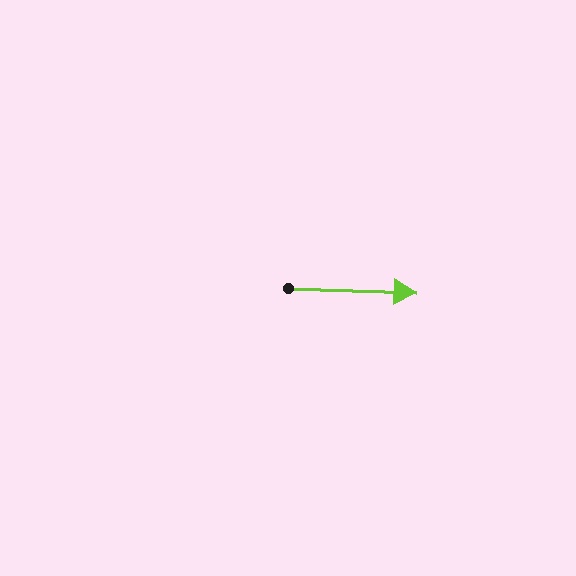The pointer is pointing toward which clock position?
Roughly 3 o'clock.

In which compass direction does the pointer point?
East.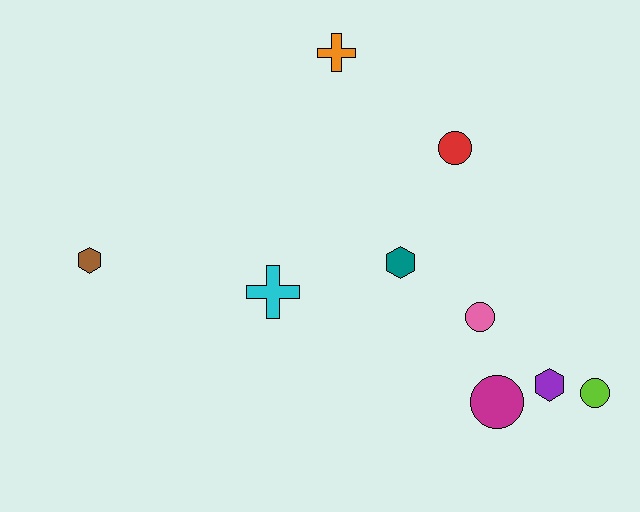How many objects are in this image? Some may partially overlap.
There are 9 objects.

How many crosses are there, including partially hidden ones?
There are 2 crosses.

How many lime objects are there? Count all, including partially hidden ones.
There is 1 lime object.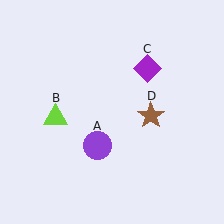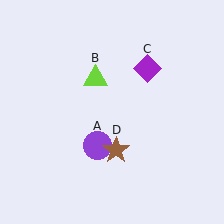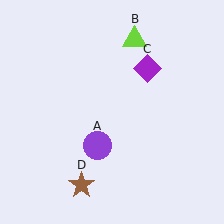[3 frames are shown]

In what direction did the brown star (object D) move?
The brown star (object D) moved down and to the left.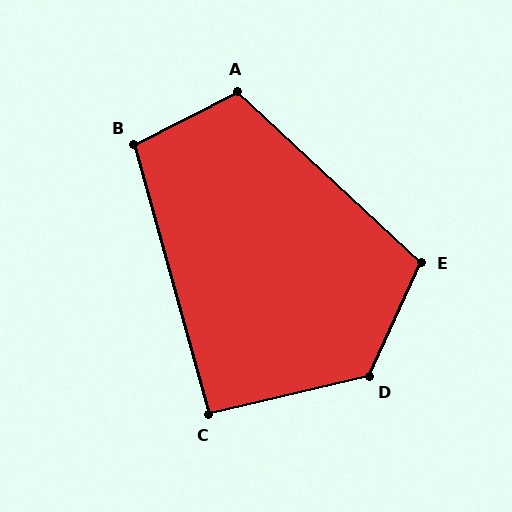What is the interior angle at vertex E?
Approximately 108 degrees (obtuse).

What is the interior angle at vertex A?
Approximately 110 degrees (obtuse).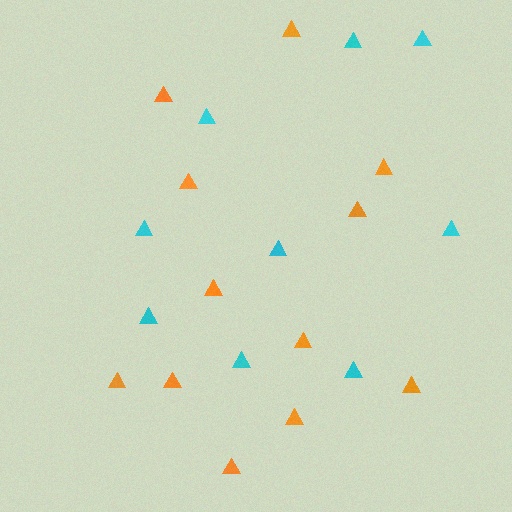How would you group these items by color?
There are 2 groups: one group of cyan triangles (9) and one group of orange triangles (12).